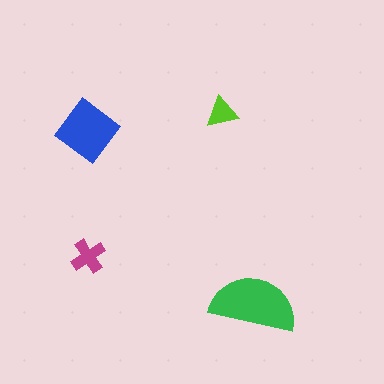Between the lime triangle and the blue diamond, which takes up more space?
The blue diamond.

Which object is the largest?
The green semicircle.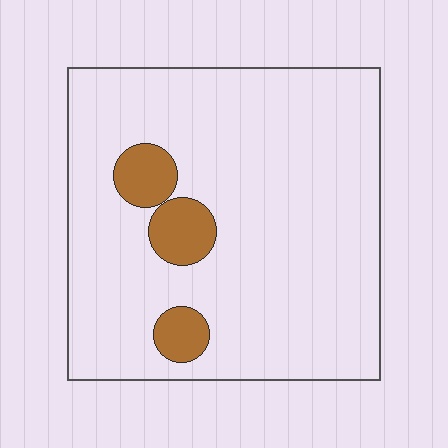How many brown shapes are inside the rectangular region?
3.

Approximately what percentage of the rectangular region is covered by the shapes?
Approximately 10%.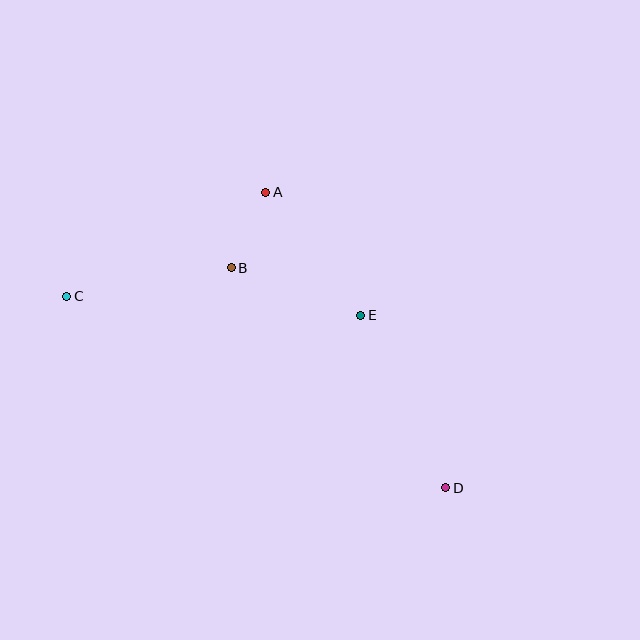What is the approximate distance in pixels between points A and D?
The distance between A and D is approximately 346 pixels.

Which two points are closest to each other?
Points A and B are closest to each other.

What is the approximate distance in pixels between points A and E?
The distance between A and E is approximately 156 pixels.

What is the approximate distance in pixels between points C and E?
The distance between C and E is approximately 295 pixels.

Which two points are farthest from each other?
Points C and D are farthest from each other.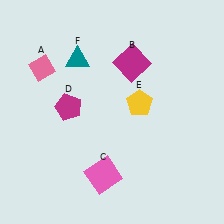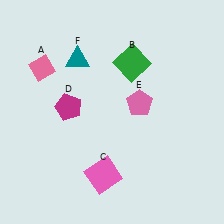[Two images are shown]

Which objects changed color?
B changed from magenta to green. E changed from yellow to pink.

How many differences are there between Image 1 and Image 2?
There are 2 differences between the two images.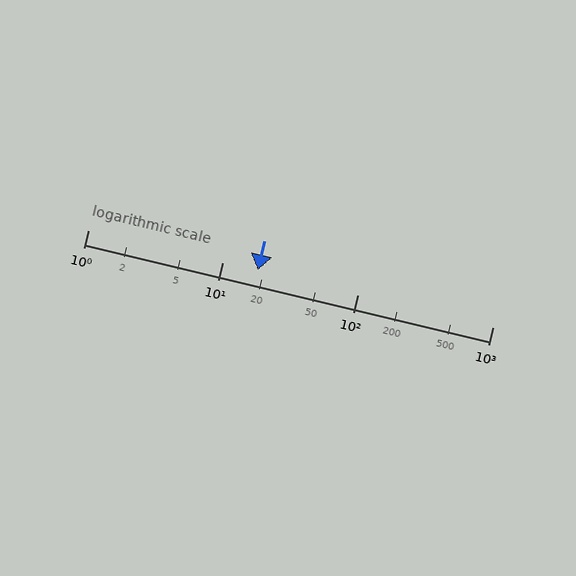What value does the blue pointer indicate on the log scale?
The pointer indicates approximately 18.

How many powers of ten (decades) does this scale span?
The scale spans 3 decades, from 1 to 1000.